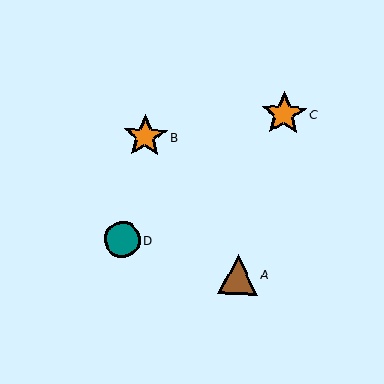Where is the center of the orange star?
The center of the orange star is at (145, 136).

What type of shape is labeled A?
Shape A is a brown triangle.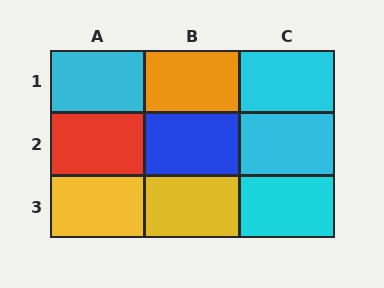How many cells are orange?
1 cell is orange.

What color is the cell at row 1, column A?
Cyan.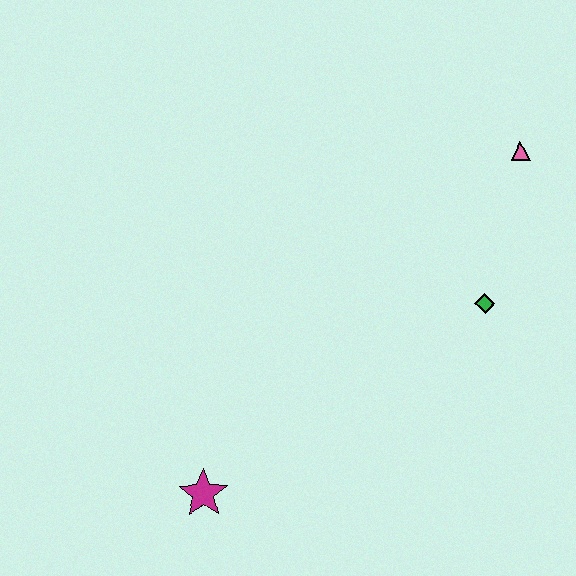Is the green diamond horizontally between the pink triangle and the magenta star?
Yes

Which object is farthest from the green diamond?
The magenta star is farthest from the green diamond.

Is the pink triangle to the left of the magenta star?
No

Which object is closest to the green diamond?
The pink triangle is closest to the green diamond.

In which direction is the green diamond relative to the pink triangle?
The green diamond is below the pink triangle.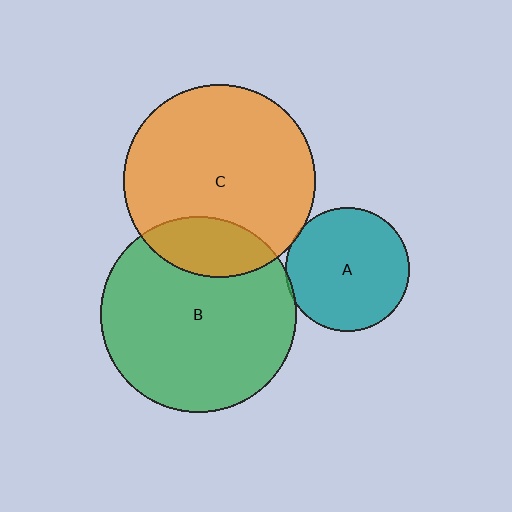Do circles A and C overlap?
Yes.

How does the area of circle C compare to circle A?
Approximately 2.4 times.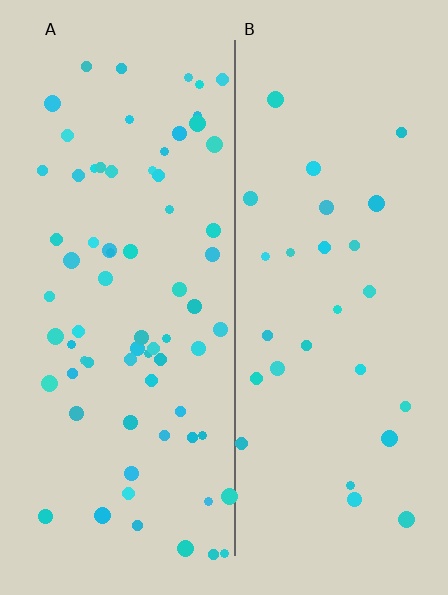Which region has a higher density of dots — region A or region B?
A (the left).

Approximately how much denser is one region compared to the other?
Approximately 2.6× — region A over region B.